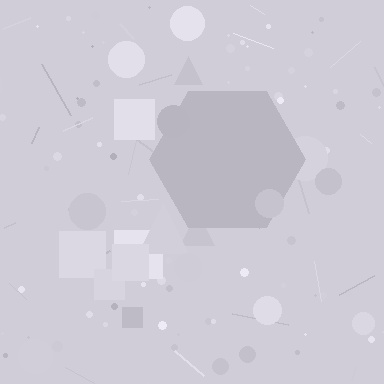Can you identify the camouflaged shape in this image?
The camouflaged shape is a hexagon.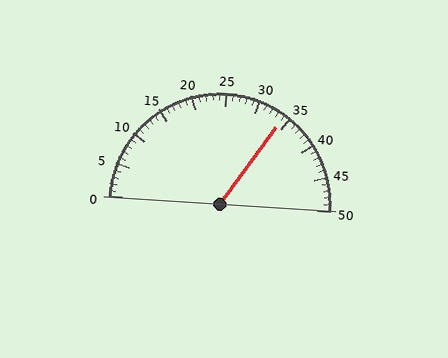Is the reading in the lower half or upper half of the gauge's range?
The reading is in the upper half of the range (0 to 50).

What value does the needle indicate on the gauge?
The needle indicates approximately 34.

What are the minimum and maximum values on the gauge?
The gauge ranges from 0 to 50.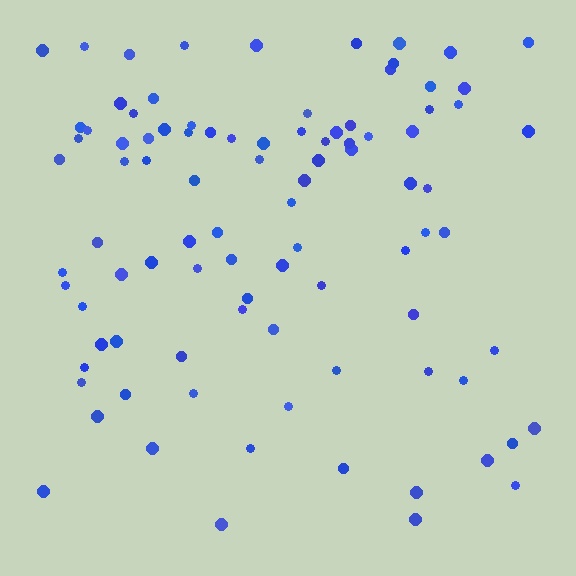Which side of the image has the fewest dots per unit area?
The bottom.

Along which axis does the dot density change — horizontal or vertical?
Vertical.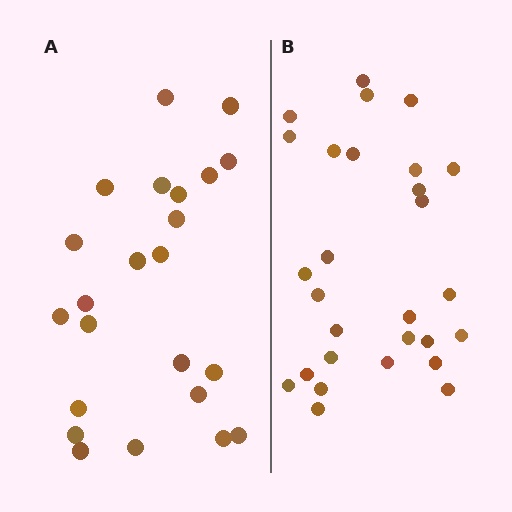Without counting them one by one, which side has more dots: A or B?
Region B (the right region) has more dots.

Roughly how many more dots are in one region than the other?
Region B has about 5 more dots than region A.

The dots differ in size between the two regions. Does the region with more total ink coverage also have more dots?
No. Region A has more total ink coverage because its dots are larger, but region B actually contains more individual dots. Total area can be misleading — the number of items is what matters here.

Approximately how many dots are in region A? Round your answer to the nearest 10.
About 20 dots. (The exact count is 23, which rounds to 20.)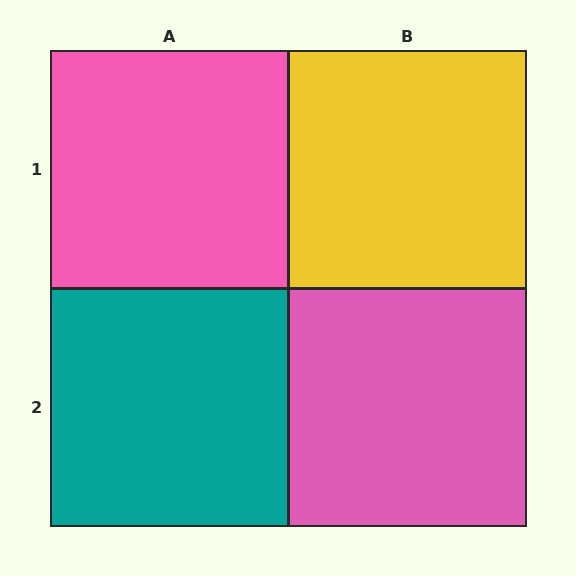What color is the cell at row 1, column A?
Pink.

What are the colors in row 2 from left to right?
Teal, pink.